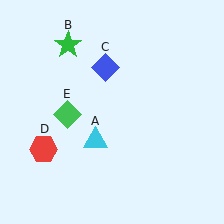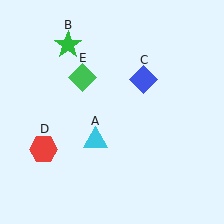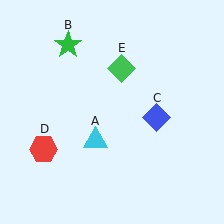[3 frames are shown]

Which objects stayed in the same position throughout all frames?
Cyan triangle (object A) and green star (object B) and red hexagon (object D) remained stationary.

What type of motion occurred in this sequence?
The blue diamond (object C), green diamond (object E) rotated clockwise around the center of the scene.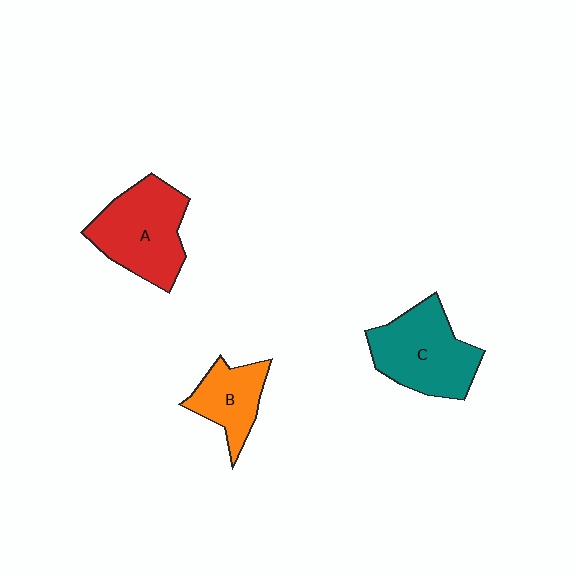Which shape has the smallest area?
Shape B (orange).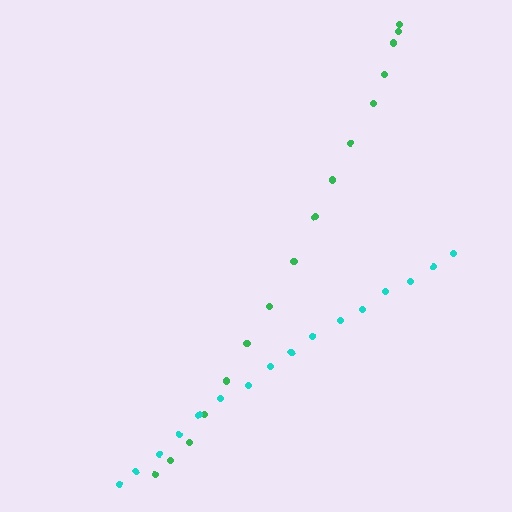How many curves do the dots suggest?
There are 2 distinct paths.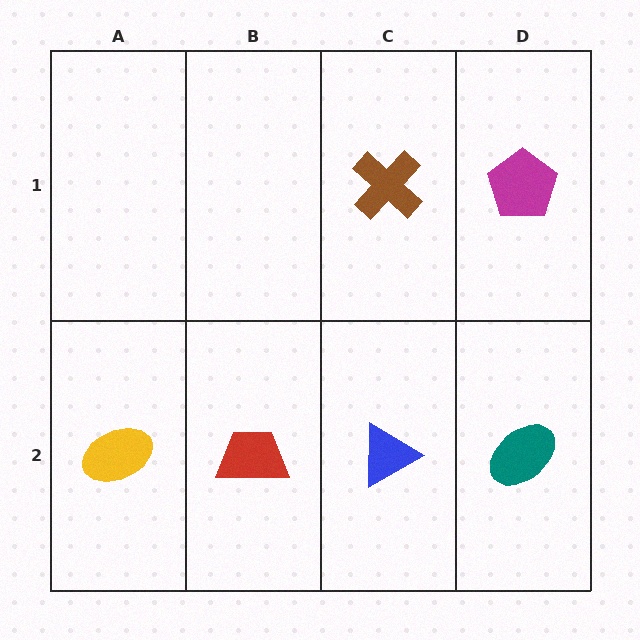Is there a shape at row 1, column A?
No, that cell is empty.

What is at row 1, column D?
A magenta pentagon.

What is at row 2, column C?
A blue triangle.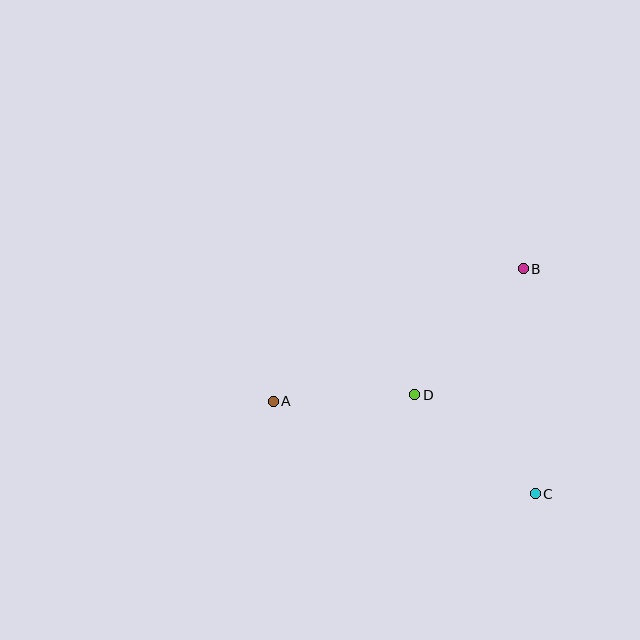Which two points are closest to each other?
Points A and D are closest to each other.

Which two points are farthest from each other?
Points A and B are farthest from each other.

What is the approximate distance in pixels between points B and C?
The distance between B and C is approximately 225 pixels.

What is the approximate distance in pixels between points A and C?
The distance between A and C is approximately 278 pixels.